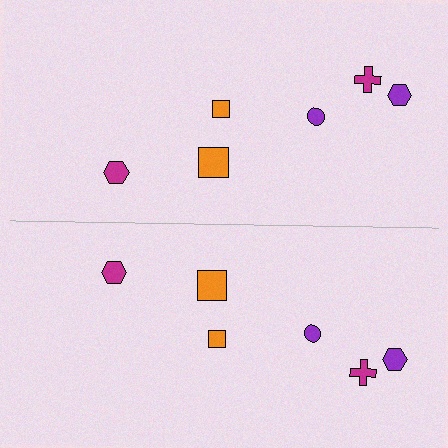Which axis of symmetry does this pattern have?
The pattern has a horizontal axis of symmetry running through the center of the image.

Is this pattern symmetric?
Yes, this pattern has bilateral (reflection) symmetry.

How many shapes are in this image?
There are 12 shapes in this image.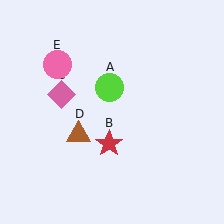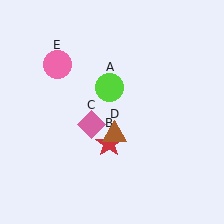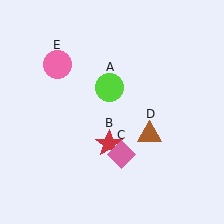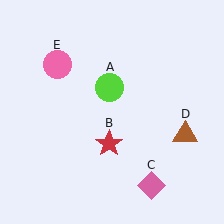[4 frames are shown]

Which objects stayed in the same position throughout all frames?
Lime circle (object A) and red star (object B) and pink circle (object E) remained stationary.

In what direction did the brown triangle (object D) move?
The brown triangle (object D) moved right.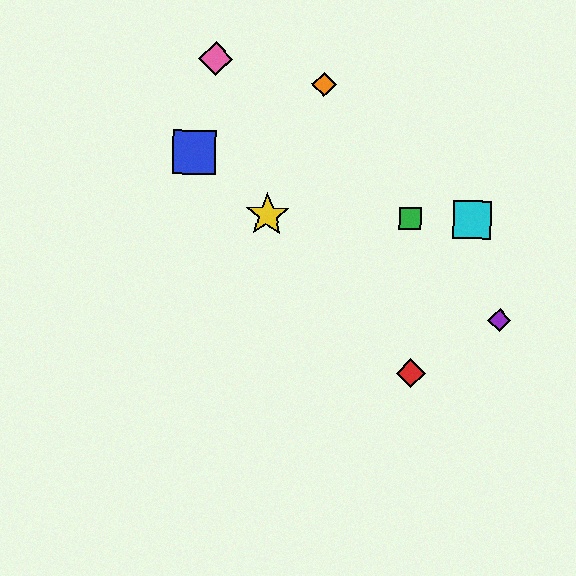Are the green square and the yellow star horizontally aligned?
Yes, both are at y≈218.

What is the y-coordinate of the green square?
The green square is at y≈218.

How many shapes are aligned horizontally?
3 shapes (the green square, the yellow star, the cyan square) are aligned horizontally.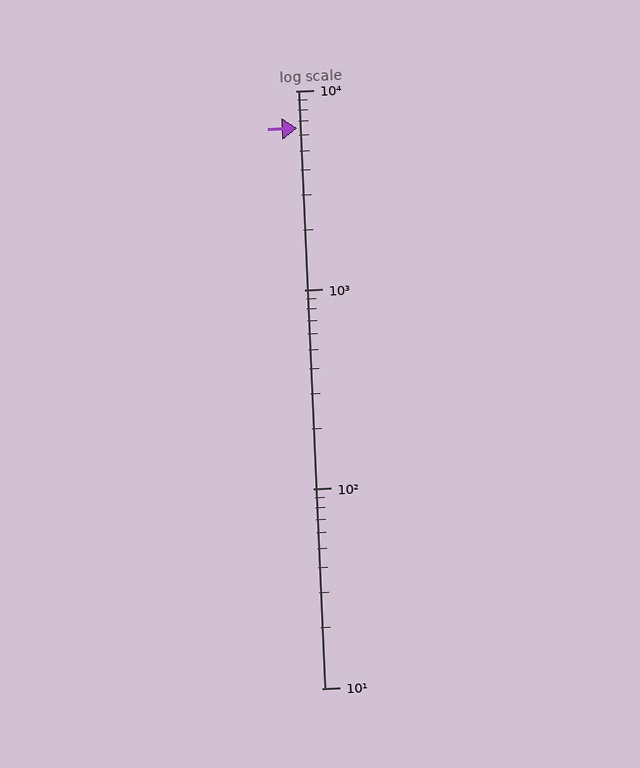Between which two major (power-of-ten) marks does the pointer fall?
The pointer is between 1000 and 10000.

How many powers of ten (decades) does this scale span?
The scale spans 3 decades, from 10 to 10000.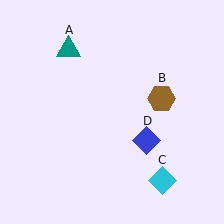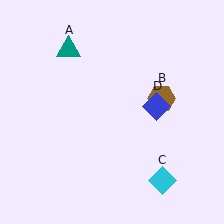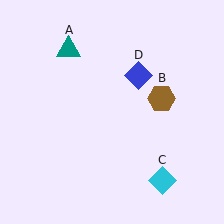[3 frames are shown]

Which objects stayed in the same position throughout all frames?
Teal triangle (object A) and brown hexagon (object B) and cyan diamond (object C) remained stationary.